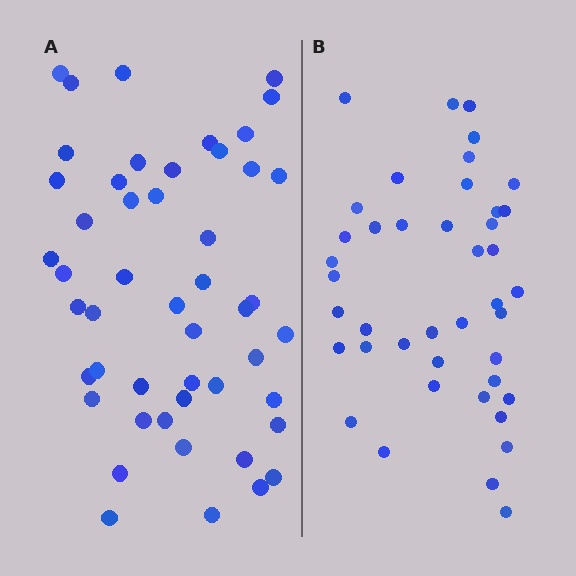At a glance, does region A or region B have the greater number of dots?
Region A (the left region) has more dots.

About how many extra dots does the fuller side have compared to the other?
Region A has roughly 8 or so more dots than region B.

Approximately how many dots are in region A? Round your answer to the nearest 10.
About 50 dots. (The exact count is 49, which rounds to 50.)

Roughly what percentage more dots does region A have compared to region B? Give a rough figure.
About 15% more.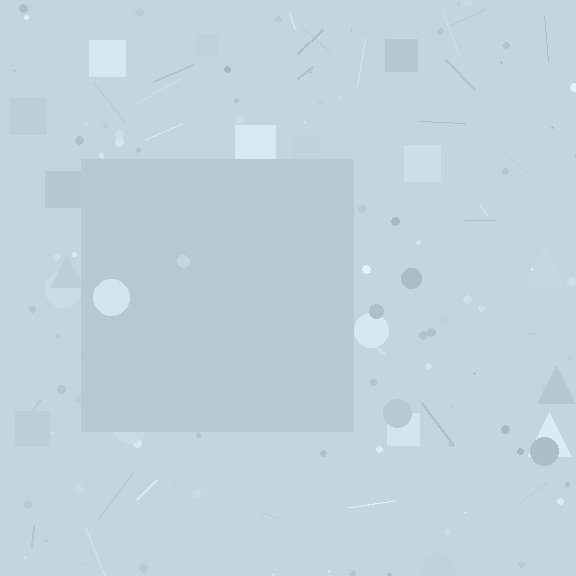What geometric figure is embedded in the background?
A square is embedded in the background.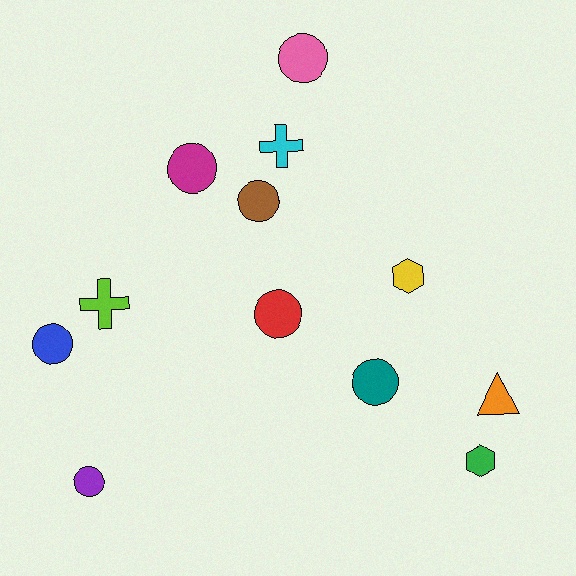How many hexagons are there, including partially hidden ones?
There are 2 hexagons.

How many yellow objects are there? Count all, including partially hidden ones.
There is 1 yellow object.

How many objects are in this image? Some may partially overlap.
There are 12 objects.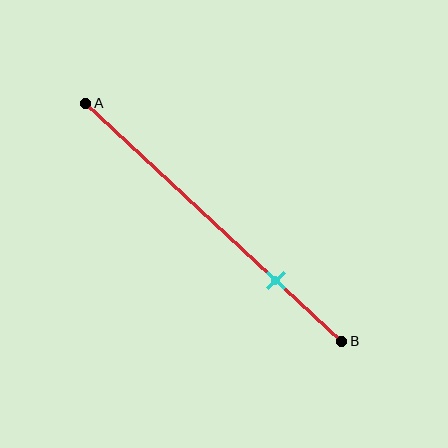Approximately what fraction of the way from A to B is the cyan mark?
The cyan mark is approximately 75% of the way from A to B.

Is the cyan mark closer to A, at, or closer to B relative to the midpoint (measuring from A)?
The cyan mark is closer to point B than the midpoint of segment AB.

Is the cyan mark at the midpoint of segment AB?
No, the mark is at about 75% from A, not at the 50% midpoint.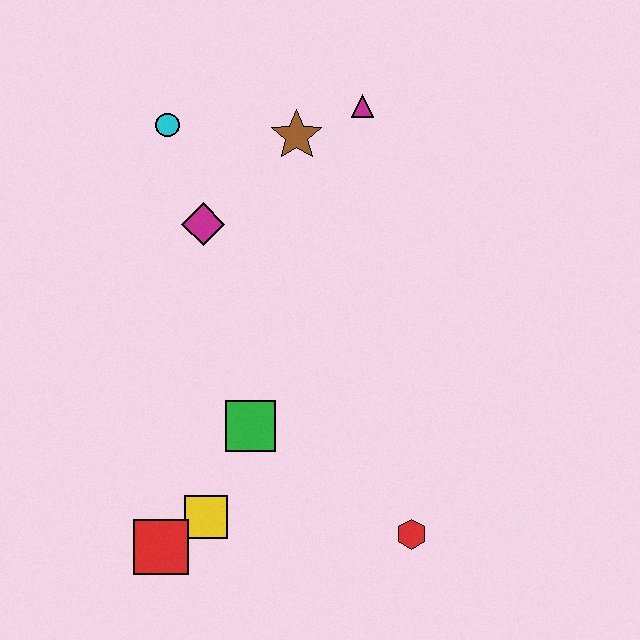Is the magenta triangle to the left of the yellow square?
No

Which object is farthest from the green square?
The magenta triangle is farthest from the green square.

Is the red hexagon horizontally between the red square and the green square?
No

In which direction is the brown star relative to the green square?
The brown star is above the green square.